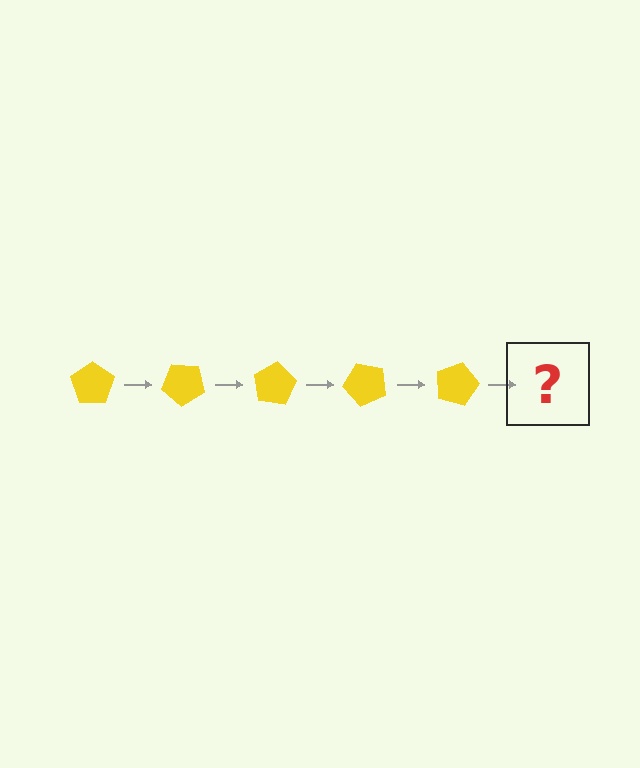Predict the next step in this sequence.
The next step is a yellow pentagon rotated 200 degrees.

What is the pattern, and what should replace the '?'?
The pattern is that the pentagon rotates 40 degrees each step. The '?' should be a yellow pentagon rotated 200 degrees.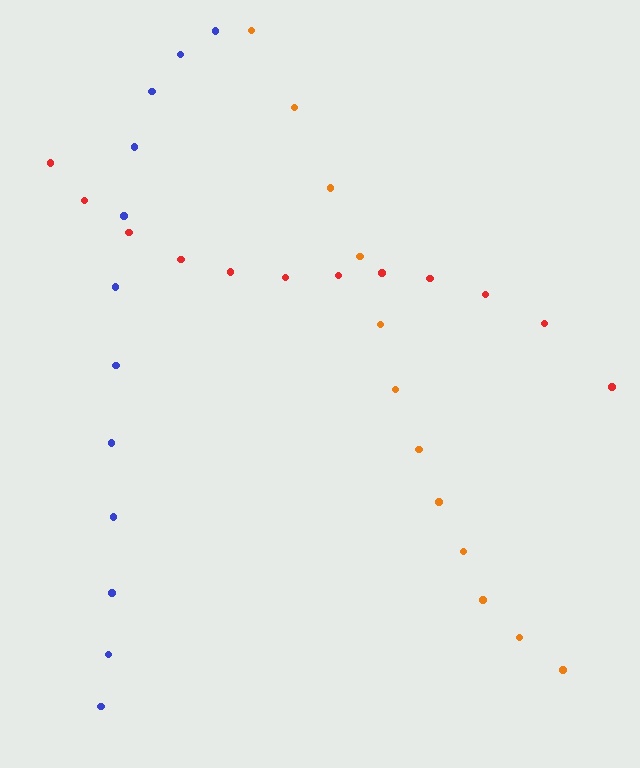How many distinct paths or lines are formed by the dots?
There are 3 distinct paths.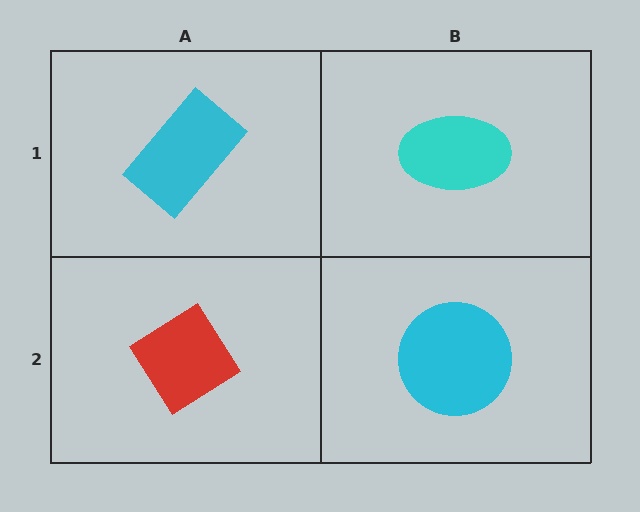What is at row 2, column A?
A red diamond.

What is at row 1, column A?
A cyan rectangle.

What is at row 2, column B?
A cyan circle.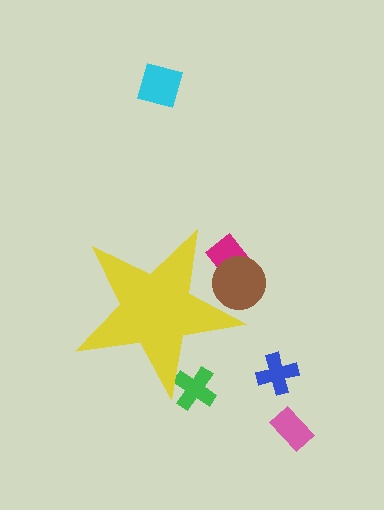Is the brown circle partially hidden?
Yes, the brown circle is partially hidden behind the yellow star.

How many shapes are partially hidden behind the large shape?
3 shapes are partially hidden.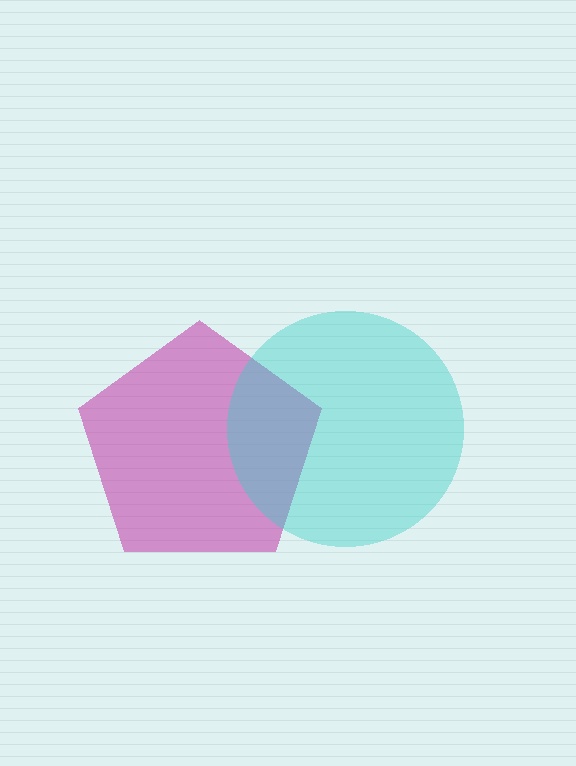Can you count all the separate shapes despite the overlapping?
Yes, there are 2 separate shapes.